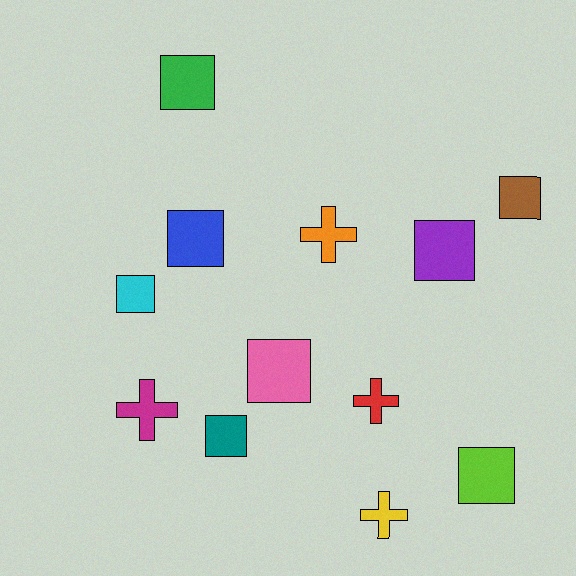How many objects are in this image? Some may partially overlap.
There are 12 objects.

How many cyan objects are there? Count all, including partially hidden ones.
There is 1 cyan object.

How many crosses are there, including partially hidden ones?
There are 4 crosses.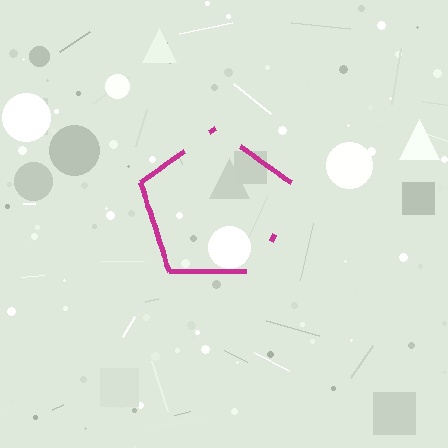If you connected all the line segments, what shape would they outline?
They would outline a pentagon.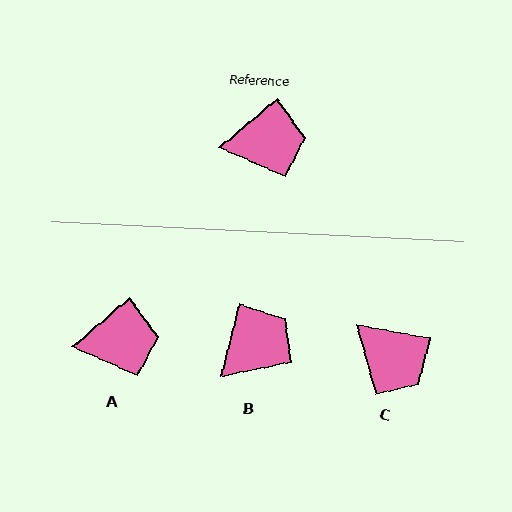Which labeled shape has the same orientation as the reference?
A.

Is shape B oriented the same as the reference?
No, it is off by about 36 degrees.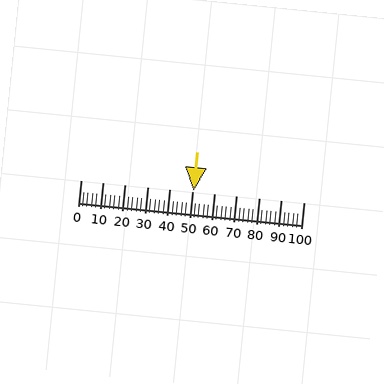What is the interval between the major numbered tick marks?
The major tick marks are spaced 10 units apart.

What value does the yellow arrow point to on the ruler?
The yellow arrow points to approximately 51.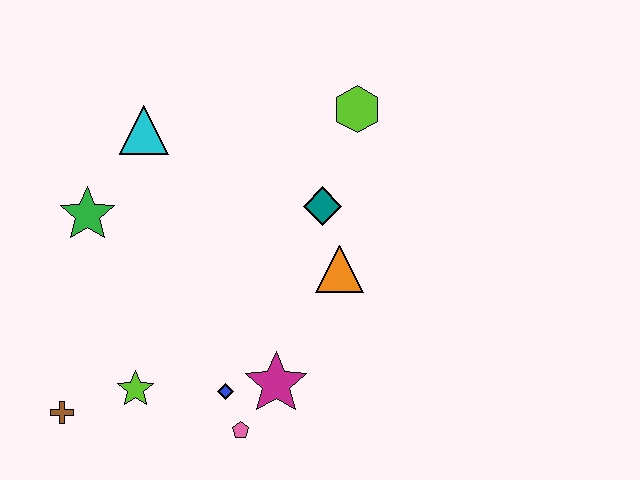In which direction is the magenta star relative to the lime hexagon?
The magenta star is below the lime hexagon.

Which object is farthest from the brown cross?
The lime hexagon is farthest from the brown cross.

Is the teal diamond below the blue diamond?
No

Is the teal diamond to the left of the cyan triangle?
No